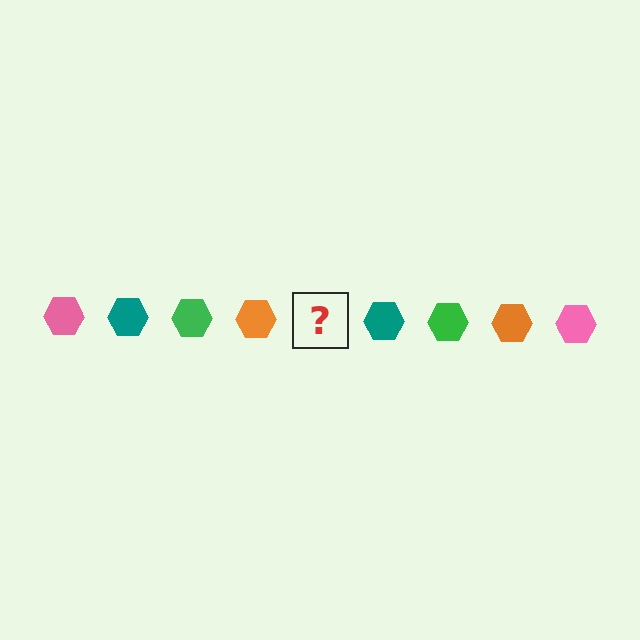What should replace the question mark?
The question mark should be replaced with a pink hexagon.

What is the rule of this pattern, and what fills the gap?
The rule is that the pattern cycles through pink, teal, green, orange hexagons. The gap should be filled with a pink hexagon.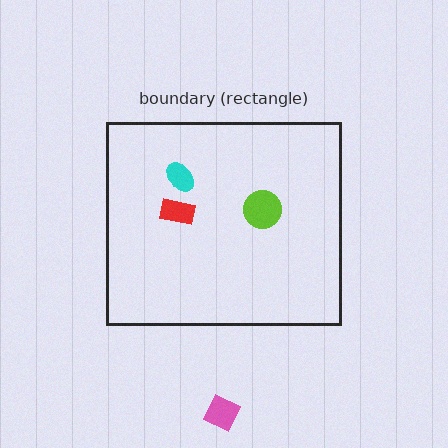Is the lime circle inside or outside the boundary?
Inside.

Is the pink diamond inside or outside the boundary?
Outside.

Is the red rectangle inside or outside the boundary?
Inside.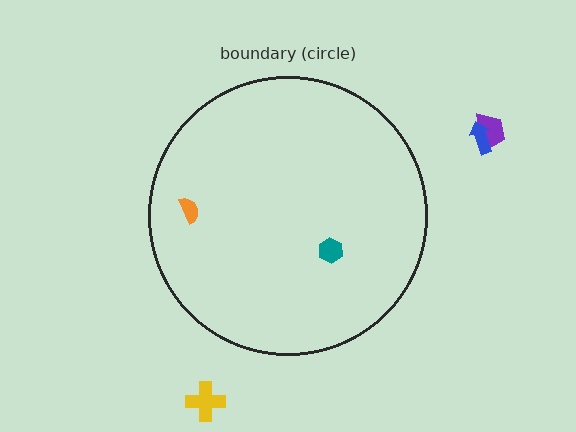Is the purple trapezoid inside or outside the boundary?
Outside.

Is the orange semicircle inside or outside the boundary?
Inside.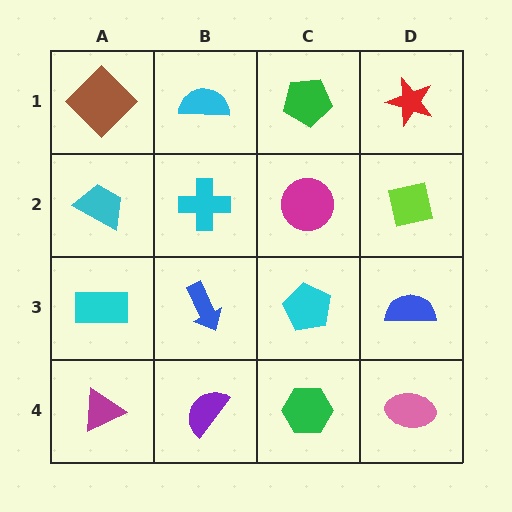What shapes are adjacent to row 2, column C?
A green pentagon (row 1, column C), a cyan pentagon (row 3, column C), a cyan cross (row 2, column B), a lime square (row 2, column D).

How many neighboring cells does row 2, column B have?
4.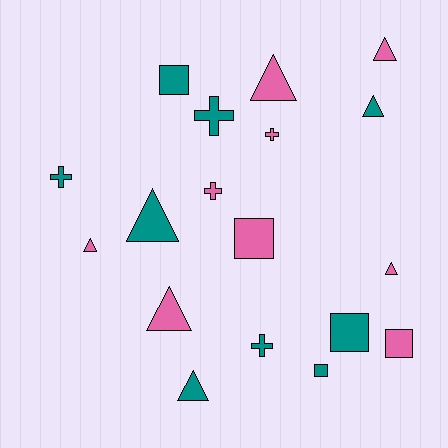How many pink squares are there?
There are 2 pink squares.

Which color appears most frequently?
Pink, with 9 objects.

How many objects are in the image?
There are 18 objects.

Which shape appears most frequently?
Triangle, with 8 objects.